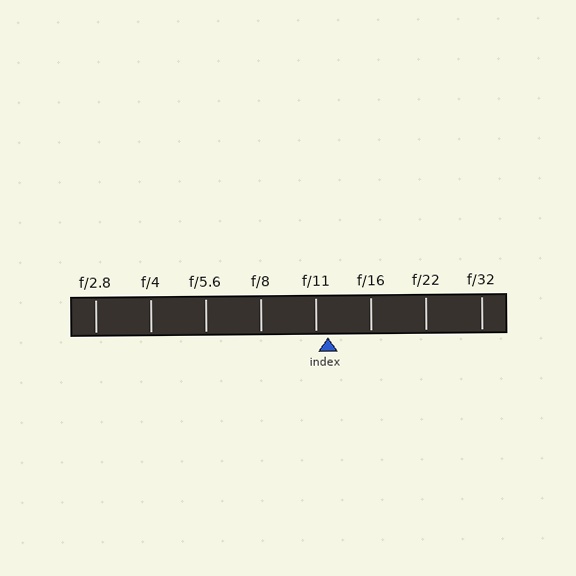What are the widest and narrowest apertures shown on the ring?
The widest aperture shown is f/2.8 and the narrowest is f/32.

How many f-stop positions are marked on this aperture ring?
There are 8 f-stop positions marked.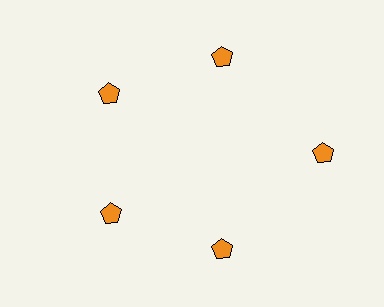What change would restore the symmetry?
The symmetry would be restored by moving it inward, back onto the ring so that all 5 pentagons sit at equal angles and equal distance from the center.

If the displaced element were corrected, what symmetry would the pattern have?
It would have 5-fold rotational symmetry — the pattern would map onto itself every 72 degrees.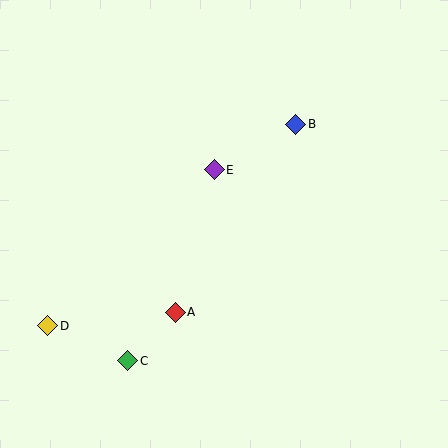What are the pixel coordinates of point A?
Point A is at (175, 312).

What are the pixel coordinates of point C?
Point C is at (128, 361).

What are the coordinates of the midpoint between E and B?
The midpoint between E and B is at (255, 147).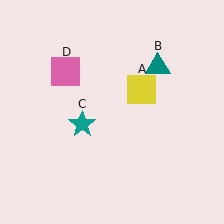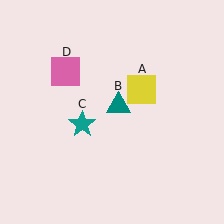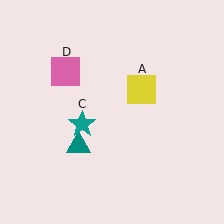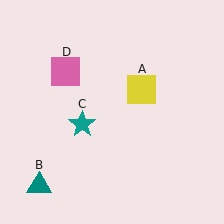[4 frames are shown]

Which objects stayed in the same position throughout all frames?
Yellow square (object A) and teal star (object C) and pink square (object D) remained stationary.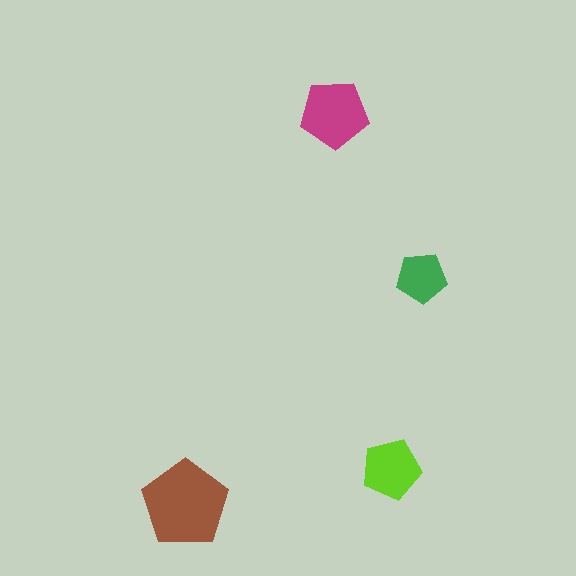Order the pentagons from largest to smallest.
the brown one, the magenta one, the lime one, the green one.